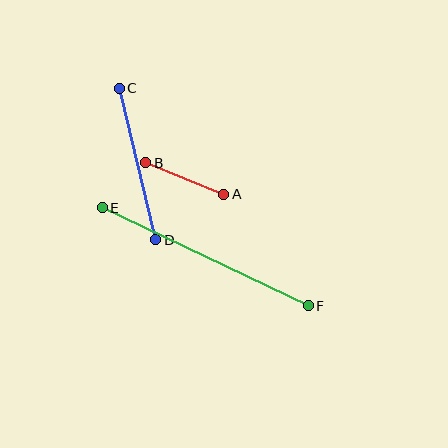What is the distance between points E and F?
The distance is approximately 228 pixels.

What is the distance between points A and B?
The distance is approximately 84 pixels.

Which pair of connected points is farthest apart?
Points E and F are farthest apart.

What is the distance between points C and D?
The distance is approximately 156 pixels.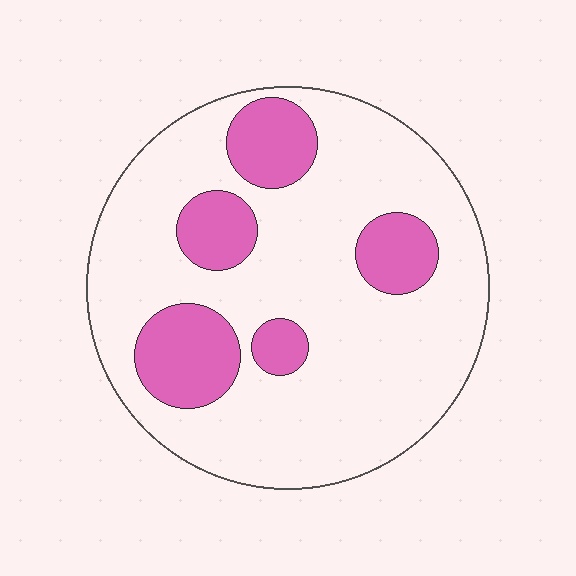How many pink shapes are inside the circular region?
5.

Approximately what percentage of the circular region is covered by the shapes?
Approximately 25%.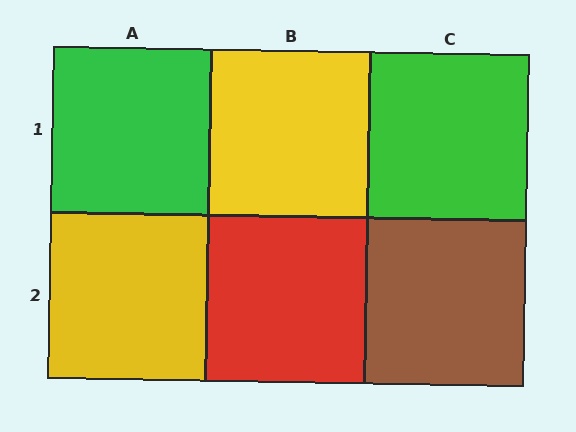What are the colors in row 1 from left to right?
Green, yellow, green.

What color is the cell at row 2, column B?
Red.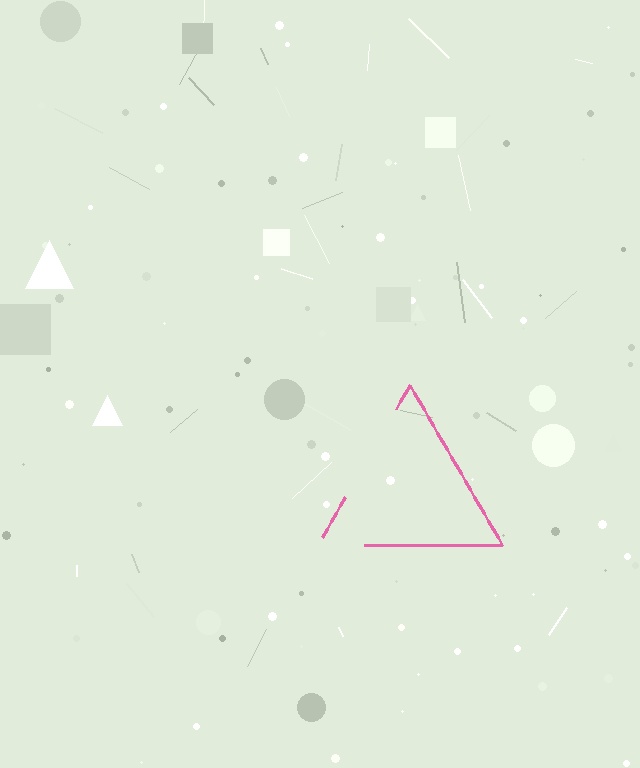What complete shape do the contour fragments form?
The contour fragments form a triangle.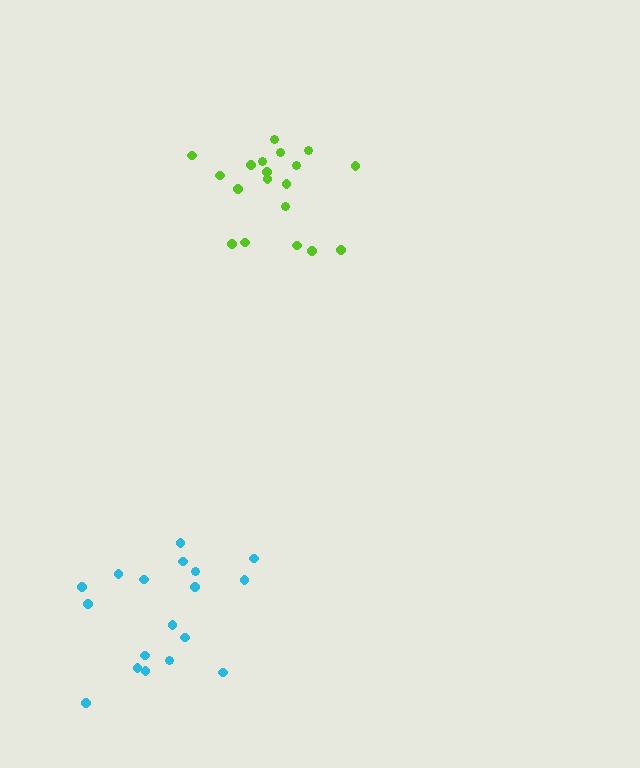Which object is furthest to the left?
The cyan cluster is leftmost.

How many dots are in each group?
Group 1: 18 dots, Group 2: 19 dots (37 total).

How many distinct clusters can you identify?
There are 2 distinct clusters.